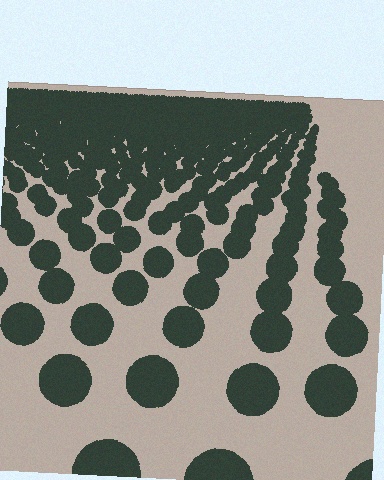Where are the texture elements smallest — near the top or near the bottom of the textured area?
Near the top.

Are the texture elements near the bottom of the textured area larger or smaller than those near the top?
Larger. Near the bottom, elements are closer to the viewer and appear at a bigger on-screen size.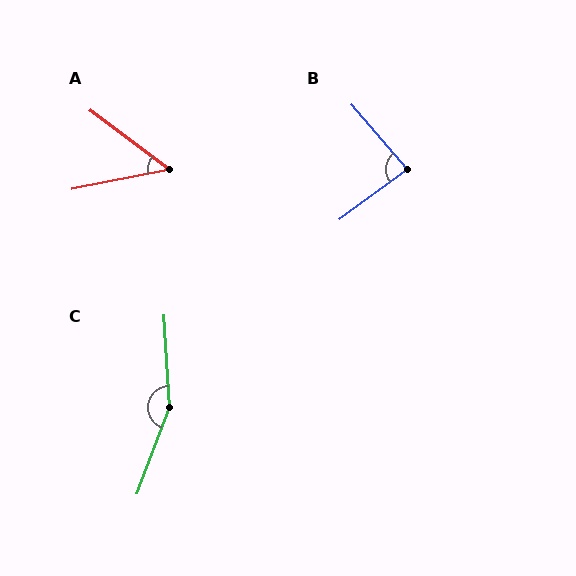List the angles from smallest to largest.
A (48°), B (86°), C (156°).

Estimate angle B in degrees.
Approximately 86 degrees.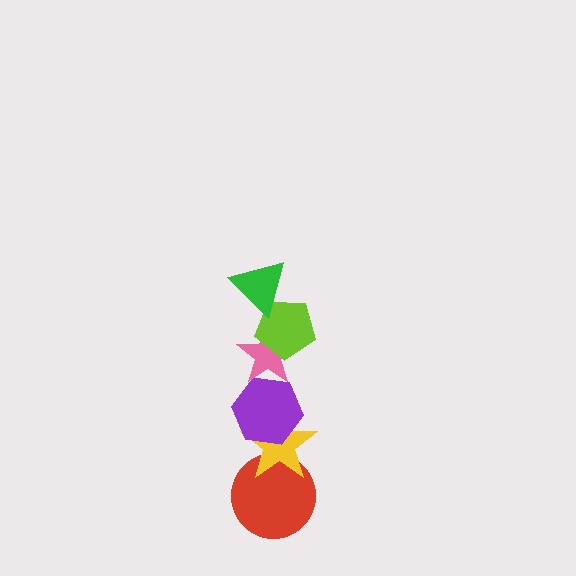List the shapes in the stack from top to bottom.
From top to bottom: the green triangle, the lime pentagon, the pink star, the purple hexagon, the yellow star, the red circle.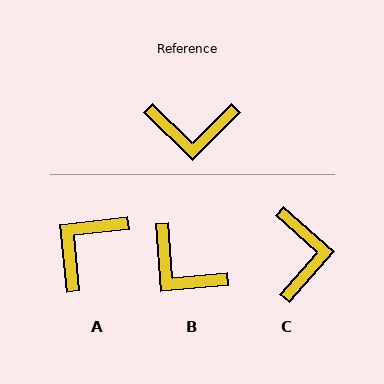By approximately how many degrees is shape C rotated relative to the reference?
Approximately 93 degrees counter-clockwise.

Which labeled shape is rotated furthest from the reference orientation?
A, about 129 degrees away.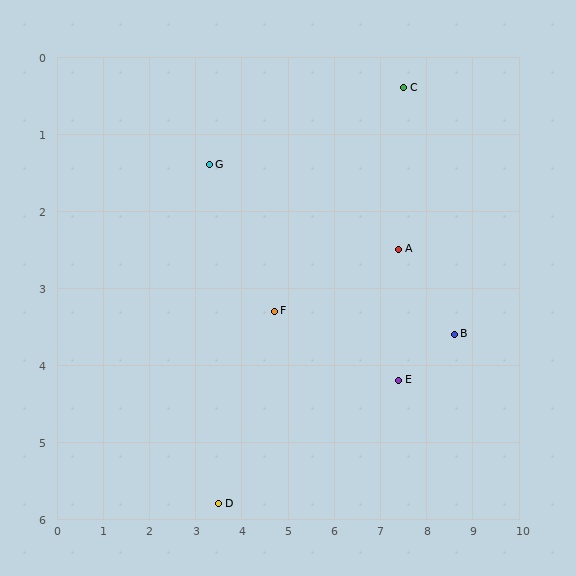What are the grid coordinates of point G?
Point G is at approximately (3.3, 1.4).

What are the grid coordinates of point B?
Point B is at approximately (8.6, 3.6).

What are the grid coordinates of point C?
Point C is at approximately (7.5, 0.4).